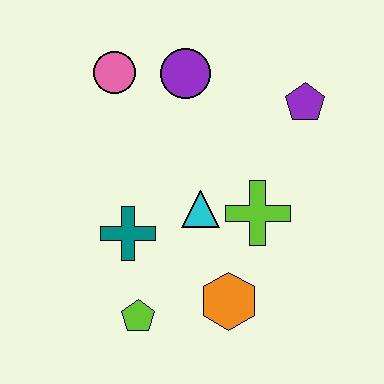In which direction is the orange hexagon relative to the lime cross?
The orange hexagon is below the lime cross.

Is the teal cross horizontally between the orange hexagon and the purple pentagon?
No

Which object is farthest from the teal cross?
The purple pentagon is farthest from the teal cross.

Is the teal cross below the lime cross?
Yes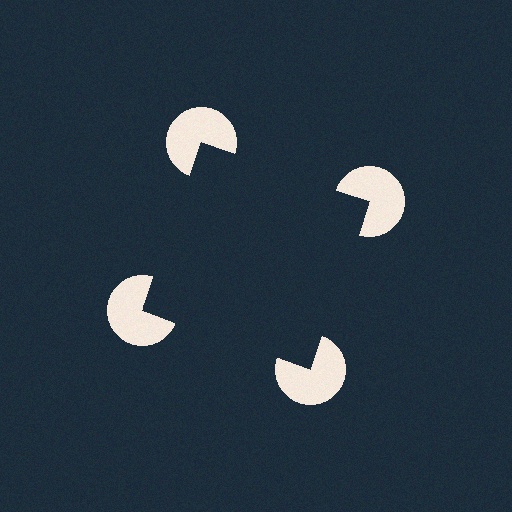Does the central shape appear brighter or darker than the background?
It typically appears slightly darker than the background, even though no actual brightness change is drawn.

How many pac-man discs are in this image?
There are 4 — one at each vertex of the illusory square.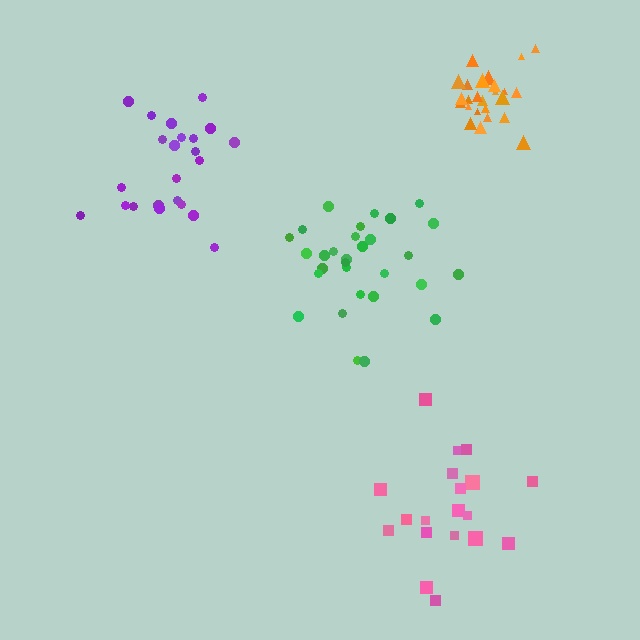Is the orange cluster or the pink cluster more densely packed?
Orange.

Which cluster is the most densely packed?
Orange.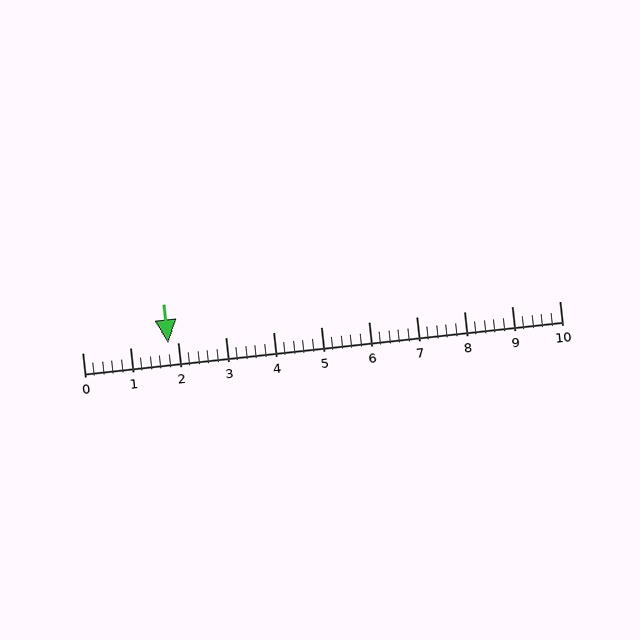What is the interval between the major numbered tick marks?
The major tick marks are spaced 1 units apart.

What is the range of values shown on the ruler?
The ruler shows values from 0 to 10.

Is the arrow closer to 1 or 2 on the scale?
The arrow is closer to 2.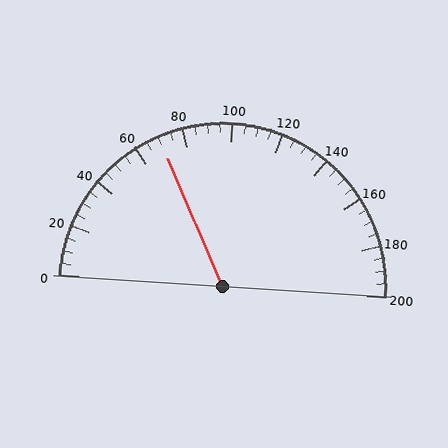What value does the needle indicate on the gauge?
The needle indicates approximately 70.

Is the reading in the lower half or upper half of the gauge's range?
The reading is in the lower half of the range (0 to 200).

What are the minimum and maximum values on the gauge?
The gauge ranges from 0 to 200.